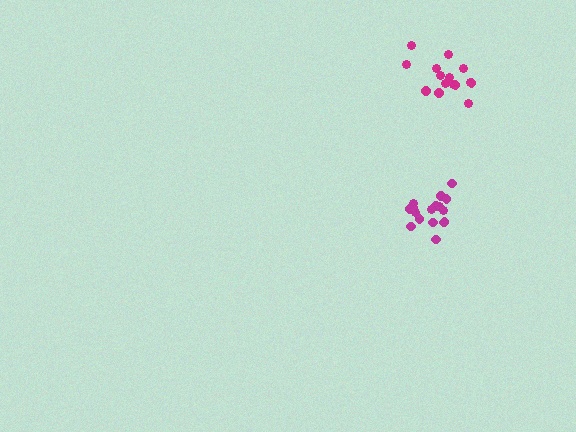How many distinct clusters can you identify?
There are 2 distinct clusters.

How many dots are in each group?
Group 1: 17 dots, Group 2: 15 dots (32 total).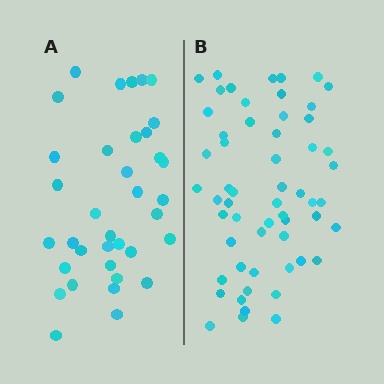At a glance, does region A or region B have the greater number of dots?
Region B (the right region) has more dots.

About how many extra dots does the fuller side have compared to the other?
Region B has approximately 20 more dots than region A.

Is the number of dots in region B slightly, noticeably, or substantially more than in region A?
Region B has substantially more. The ratio is roughly 1.6 to 1.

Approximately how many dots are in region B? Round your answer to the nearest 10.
About 60 dots. (The exact count is 57, which rounds to 60.)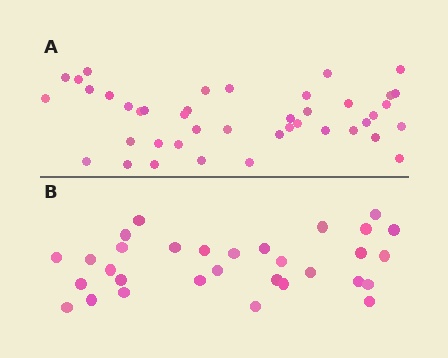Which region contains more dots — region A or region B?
Region A (the top region) has more dots.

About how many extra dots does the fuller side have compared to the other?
Region A has roughly 12 or so more dots than region B.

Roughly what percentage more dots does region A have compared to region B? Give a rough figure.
About 35% more.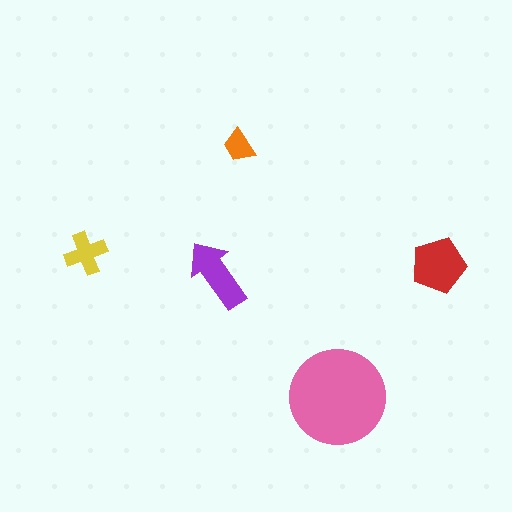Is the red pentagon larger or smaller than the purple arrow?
Larger.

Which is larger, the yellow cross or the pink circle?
The pink circle.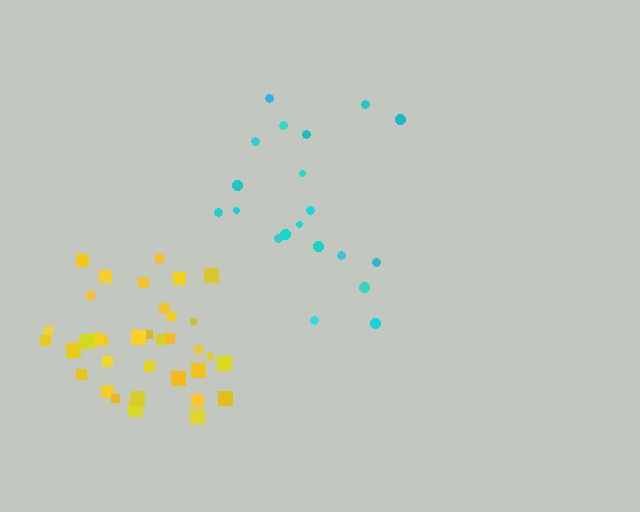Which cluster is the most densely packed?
Yellow.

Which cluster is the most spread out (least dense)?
Cyan.